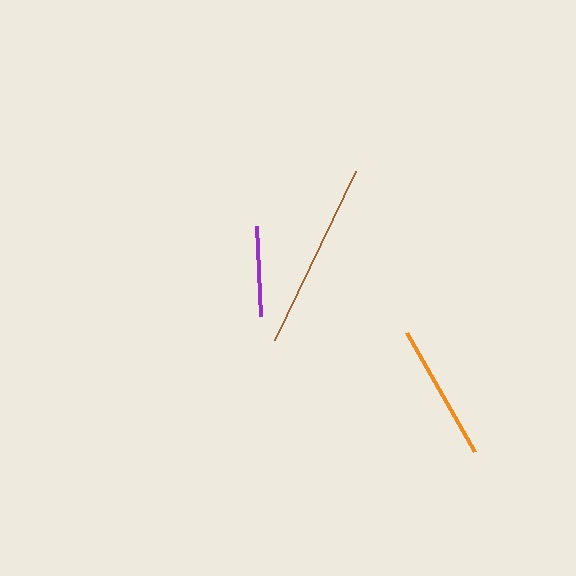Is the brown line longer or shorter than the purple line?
The brown line is longer than the purple line.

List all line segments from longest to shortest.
From longest to shortest: brown, orange, purple.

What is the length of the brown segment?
The brown segment is approximately 187 pixels long.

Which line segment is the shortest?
The purple line is the shortest at approximately 90 pixels.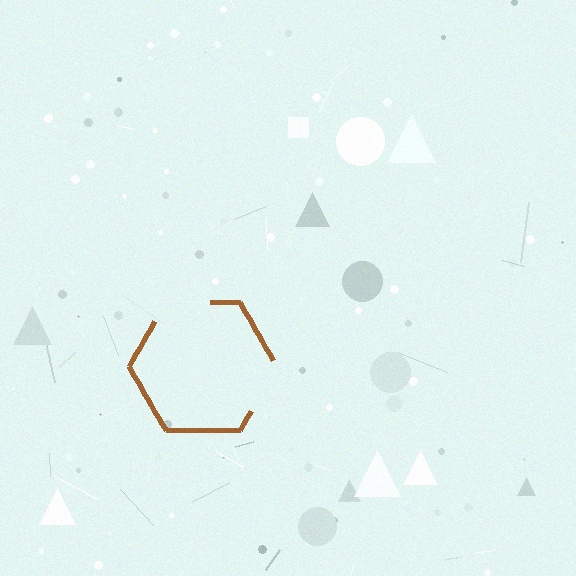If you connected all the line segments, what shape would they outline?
They would outline a hexagon.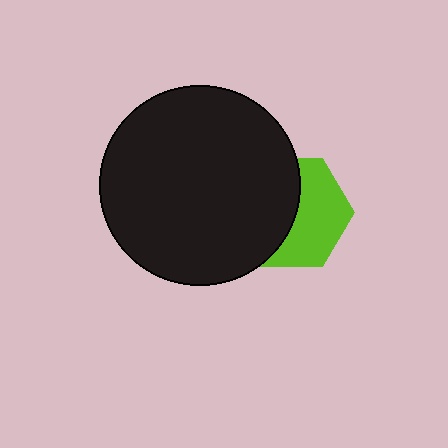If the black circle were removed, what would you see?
You would see the complete lime hexagon.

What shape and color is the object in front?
The object in front is a black circle.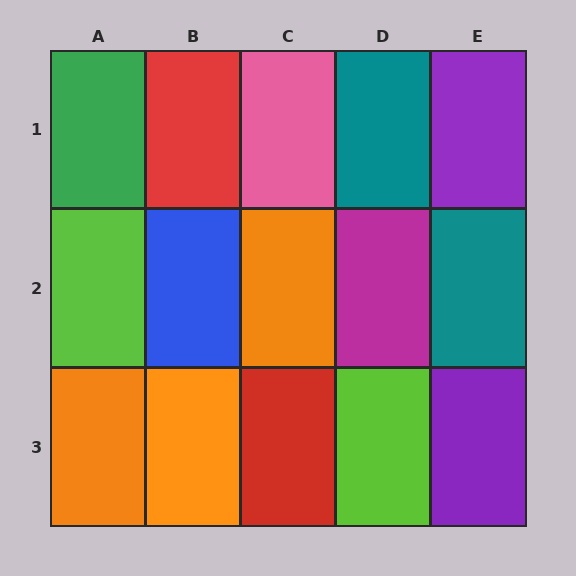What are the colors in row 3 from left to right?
Orange, orange, red, lime, purple.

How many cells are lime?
2 cells are lime.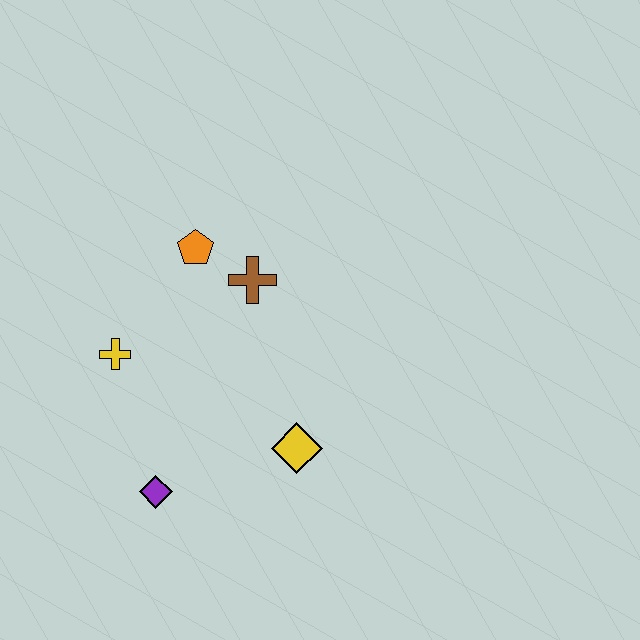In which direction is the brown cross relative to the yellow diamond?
The brown cross is above the yellow diamond.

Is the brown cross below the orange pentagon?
Yes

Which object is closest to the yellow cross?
The orange pentagon is closest to the yellow cross.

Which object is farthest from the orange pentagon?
The purple diamond is farthest from the orange pentagon.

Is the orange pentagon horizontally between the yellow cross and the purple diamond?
No